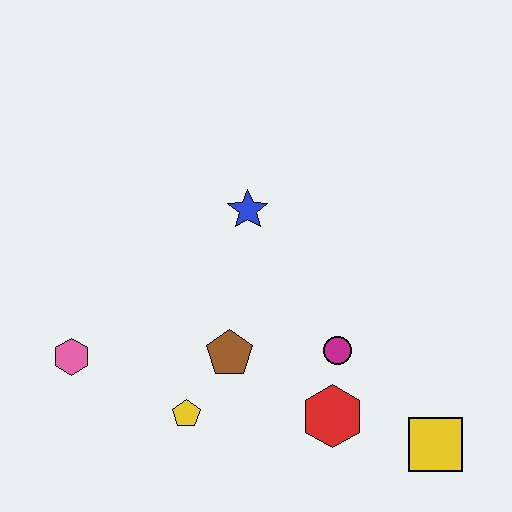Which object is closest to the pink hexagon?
The yellow pentagon is closest to the pink hexagon.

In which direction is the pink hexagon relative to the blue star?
The pink hexagon is to the left of the blue star.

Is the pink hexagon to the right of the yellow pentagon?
No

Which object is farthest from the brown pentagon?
The yellow square is farthest from the brown pentagon.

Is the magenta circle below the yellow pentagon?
No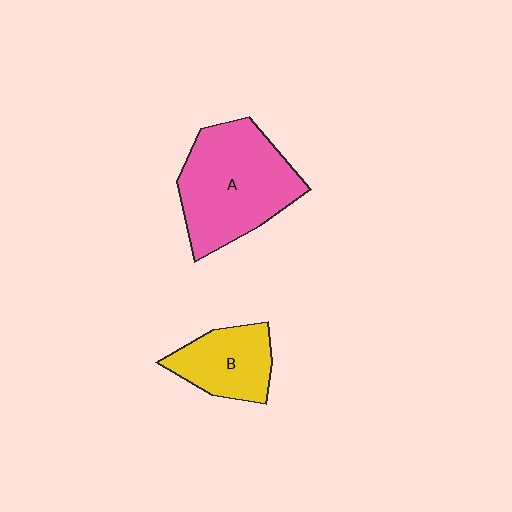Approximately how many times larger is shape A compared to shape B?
Approximately 1.8 times.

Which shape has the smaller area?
Shape B (yellow).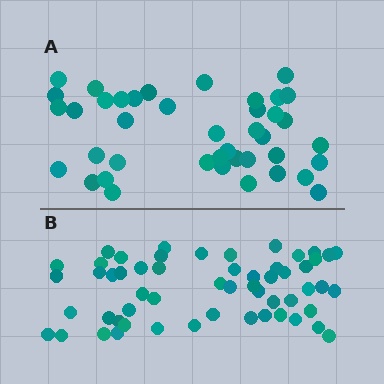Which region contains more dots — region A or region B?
Region B (the bottom region) has more dots.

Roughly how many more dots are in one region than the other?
Region B has approximately 15 more dots than region A.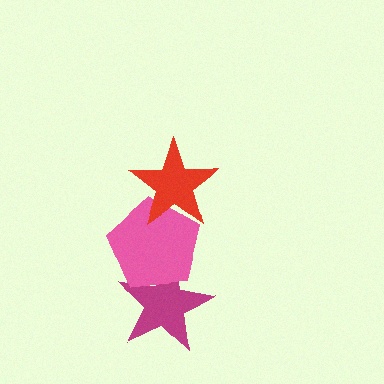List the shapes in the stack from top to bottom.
From top to bottom: the red star, the pink pentagon, the magenta star.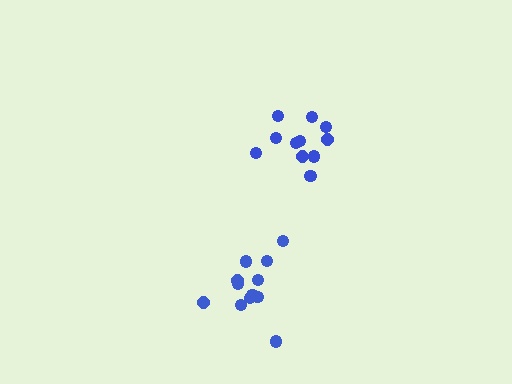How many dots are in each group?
Group 1: 11 dots, Group 2: 12 dots (23 total).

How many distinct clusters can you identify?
There are 2 distinct clusters.